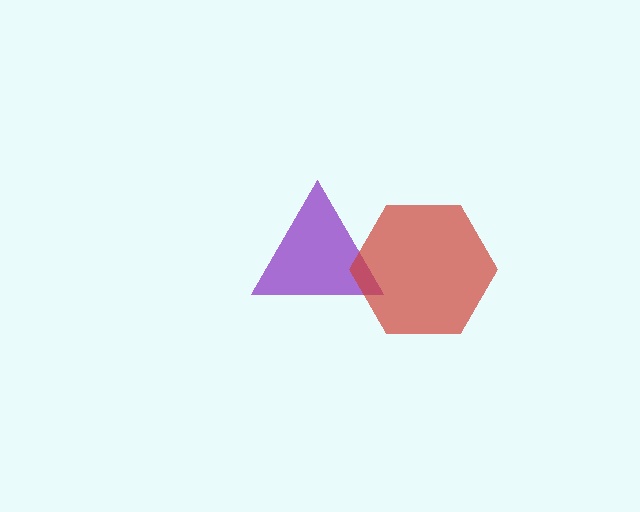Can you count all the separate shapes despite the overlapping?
Yes, there are 2 separate shapes.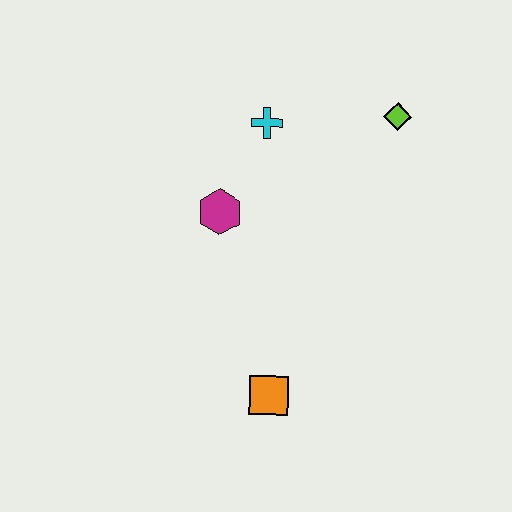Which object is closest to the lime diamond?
The cyan cross is closest to the lime diamond.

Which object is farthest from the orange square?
The lime diamond is farthest from the orange square.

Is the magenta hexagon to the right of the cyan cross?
No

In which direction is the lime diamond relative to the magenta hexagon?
The lime diamond is to the right of the magenta hexagon.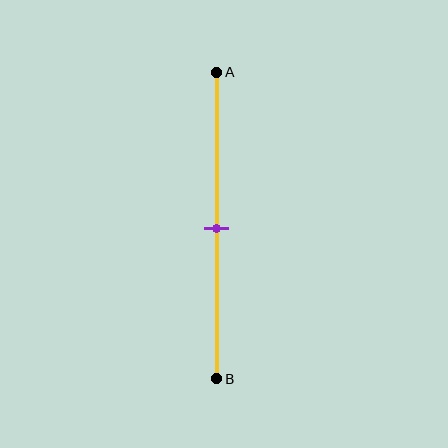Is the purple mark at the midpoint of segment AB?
Yes, the mark is approximately at the midpoint.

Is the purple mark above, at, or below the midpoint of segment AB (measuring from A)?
The purple mark is approximately at the midpoint of segment AB.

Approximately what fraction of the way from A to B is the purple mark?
The purple mark is approximately 50% of the way from A to B.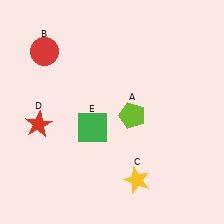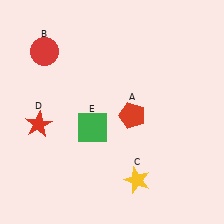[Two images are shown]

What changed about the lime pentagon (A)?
In Image 1, A is lime. In Image 2, it changed to red.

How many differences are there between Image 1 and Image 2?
There is 1 difference between the two images.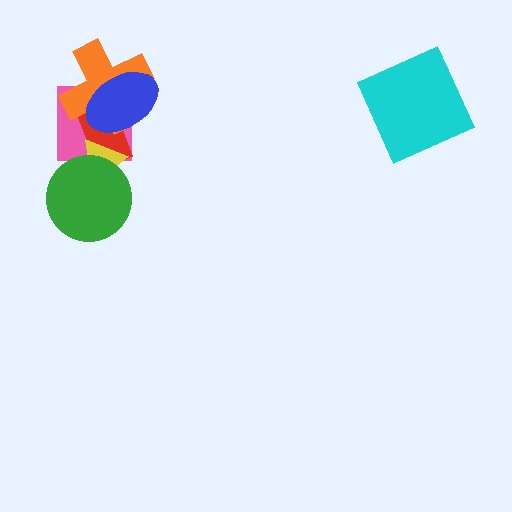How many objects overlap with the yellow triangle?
3 objects overlap with the yellow triangle.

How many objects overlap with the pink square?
4 objects overlap with the pink square.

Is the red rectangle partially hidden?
Yes, it is partially covered by another shape.